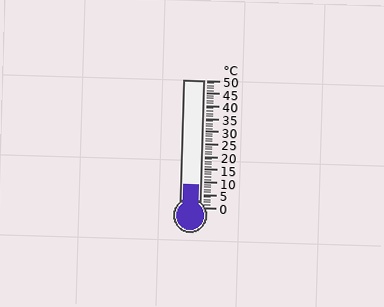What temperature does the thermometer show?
The thermometer shows approximately 9°C.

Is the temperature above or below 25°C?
The temperature is below 25°C.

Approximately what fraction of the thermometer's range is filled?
The thermometer is filled to approximately 20% of its range.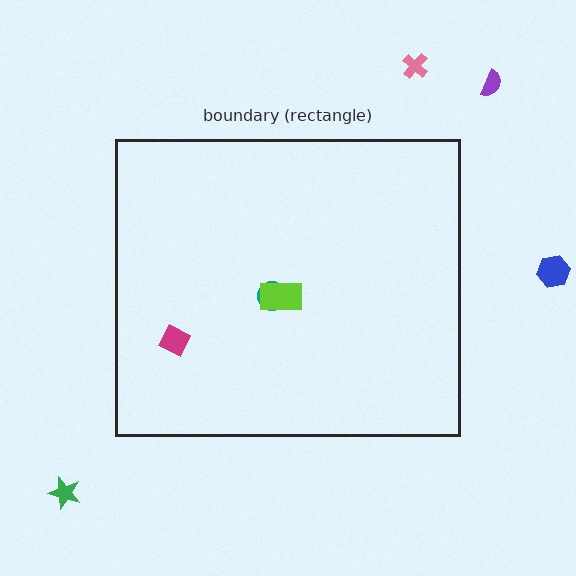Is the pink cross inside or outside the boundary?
Outside.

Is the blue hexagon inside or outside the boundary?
Outside.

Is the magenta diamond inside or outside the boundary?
Inside.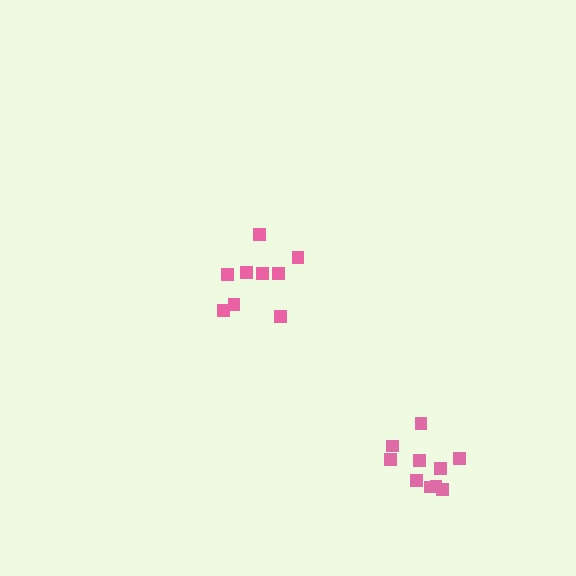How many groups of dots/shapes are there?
There are 2 groups.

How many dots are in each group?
Group 1: 9 dots, Group 2: 10 dots (19 total).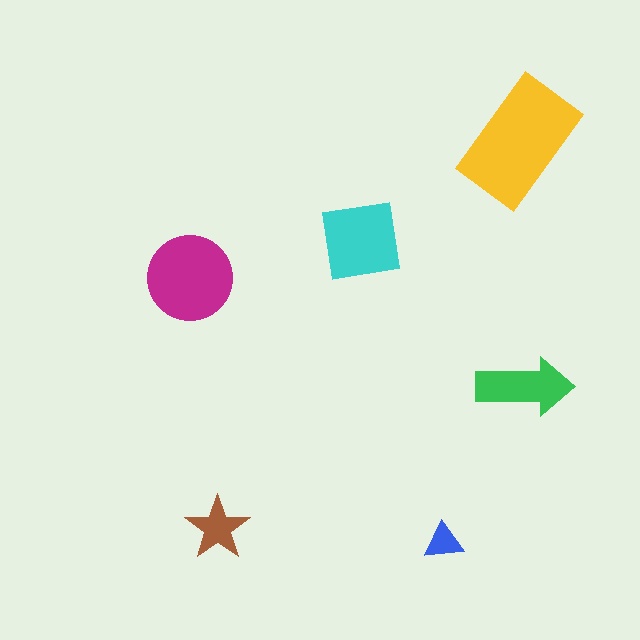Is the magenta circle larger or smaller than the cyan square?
Larger.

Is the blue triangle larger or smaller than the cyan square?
Smaller.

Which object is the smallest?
The blue triangle.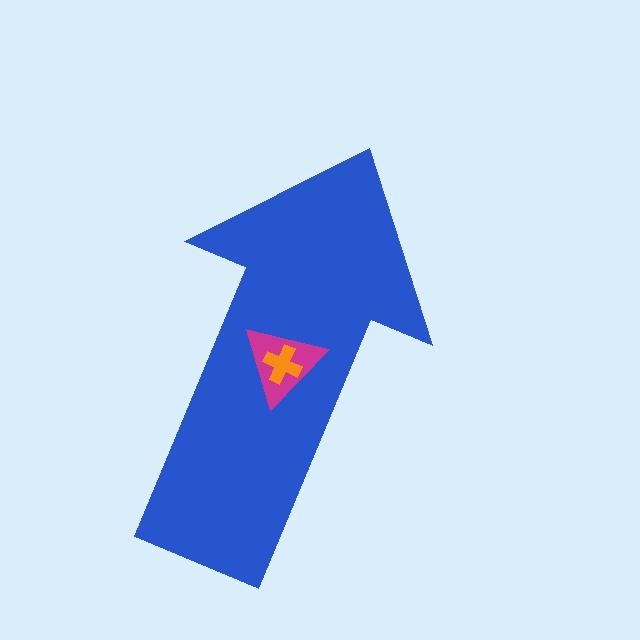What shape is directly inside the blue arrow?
The magenta triangle.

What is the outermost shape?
The blue arrow.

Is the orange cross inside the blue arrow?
Yes.